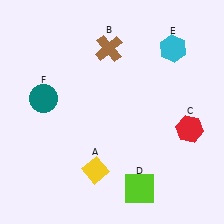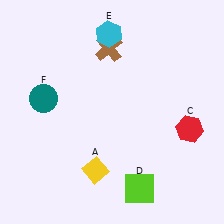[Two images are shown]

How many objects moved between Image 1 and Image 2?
1 object moved between the two images.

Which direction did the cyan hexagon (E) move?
The cyan hexagon (E) moved left.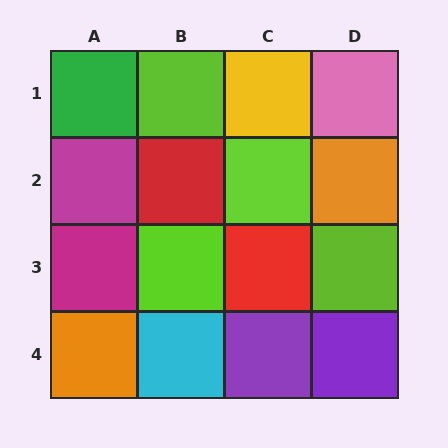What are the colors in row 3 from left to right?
Magenta, lime, red, lime.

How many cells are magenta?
2 cells are magenta.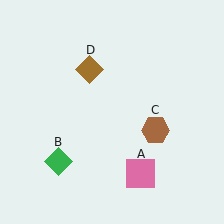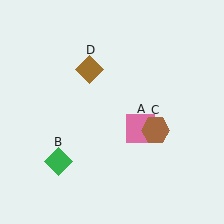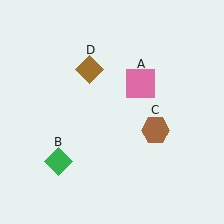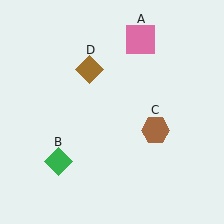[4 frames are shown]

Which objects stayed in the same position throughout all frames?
Green diamond (object B) and brown hexagon (object C) and brown diamond (object D) remained stationary.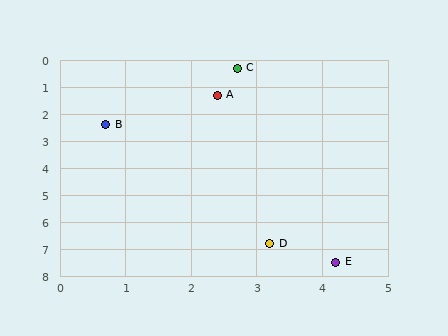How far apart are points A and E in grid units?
Points A and E are about 6.5 grid units apart.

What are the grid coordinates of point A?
Point A is at approximately (2.4, 1.3).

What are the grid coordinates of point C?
Point C is at approximately (2.7, 0.3).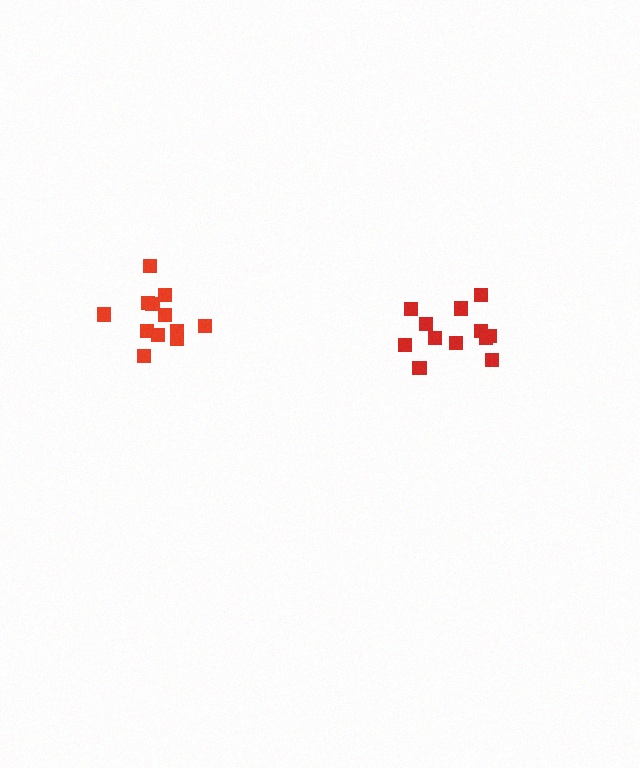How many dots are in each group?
Group 1: 12 dots, Group 2: 12 dots (24 total).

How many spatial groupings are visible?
There are 2 spatial groupings.